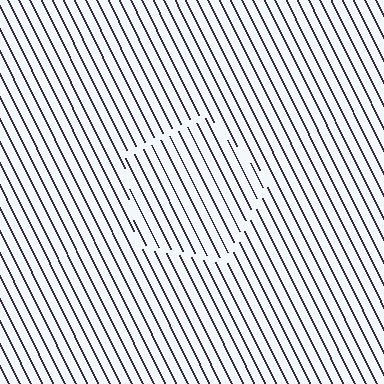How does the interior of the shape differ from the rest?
The interior of the shape contains the same grating, shifted by half a period — the contour is defined by the phase discontinuity where line-ends from the inner and outer gratings abut.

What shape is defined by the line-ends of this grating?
An illusory pentagon. The interior of the shape contains the same grating, shifted by half a period — the contour is defined by the phase discontinuity where line-ends from the inner and outer gratings abut.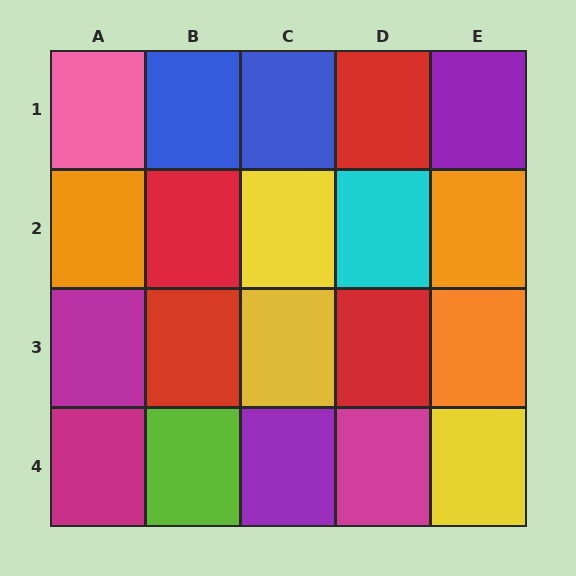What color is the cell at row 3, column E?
Orange.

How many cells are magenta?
3 cells are magenta.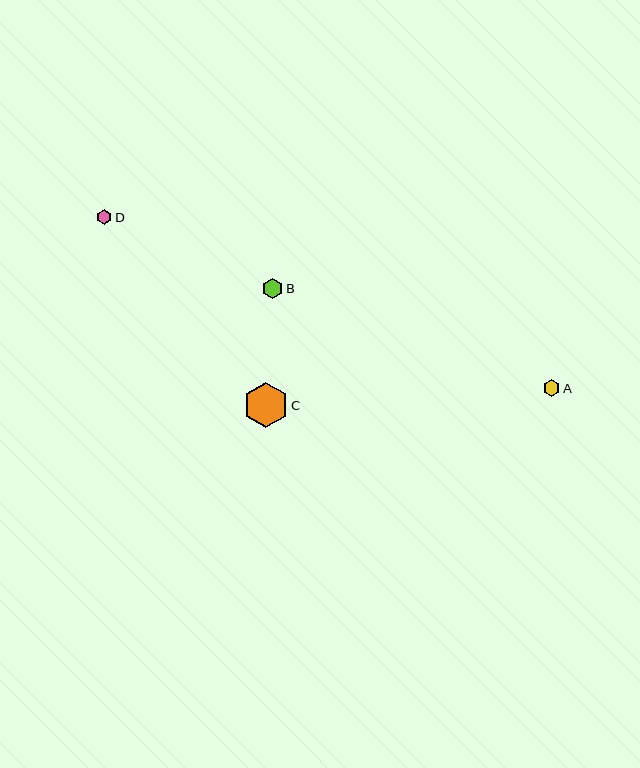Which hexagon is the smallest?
Hexagon D is the smallest with a size of approximately 15 pixels.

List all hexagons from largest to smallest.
From largest to smallest: C, B, A, D.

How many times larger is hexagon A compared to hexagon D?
Hexagon A is approximately 1.1 times the size of hexagon D.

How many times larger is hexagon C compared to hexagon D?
Hexagon C is approximately 3.0 times the size of hexagon D.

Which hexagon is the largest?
Hexagon C is the largest with a size of approximately 45 pixels.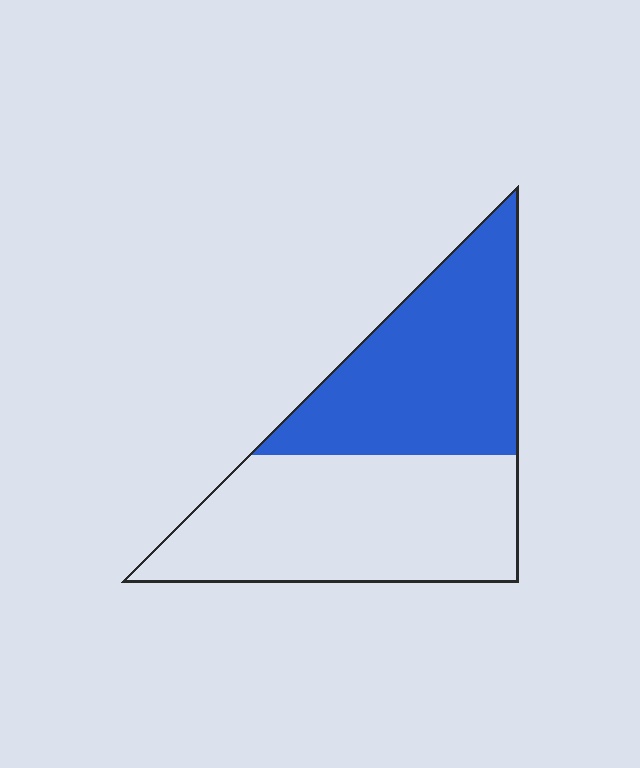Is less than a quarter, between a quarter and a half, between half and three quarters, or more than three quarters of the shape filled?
Between a quarter and a half.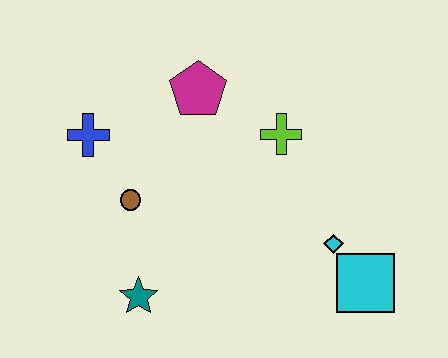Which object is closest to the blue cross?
The brown circle is closest to the blue cross.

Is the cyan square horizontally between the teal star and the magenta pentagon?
No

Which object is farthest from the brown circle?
The cyan square is farthest from the brown circle.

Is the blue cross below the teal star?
No